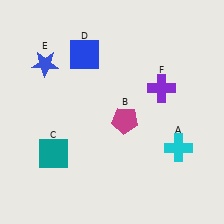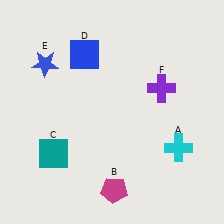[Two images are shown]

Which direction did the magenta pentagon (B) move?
The magenta pentagon (B) moved down.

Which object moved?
The magenta pentagon (B) moved down.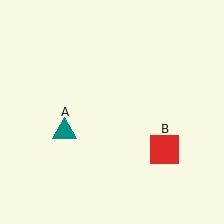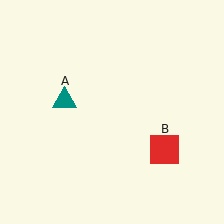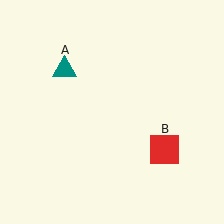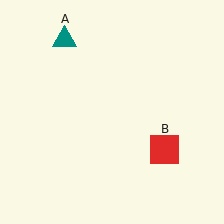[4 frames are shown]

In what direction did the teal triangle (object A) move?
The teal triangle (object A) moved up.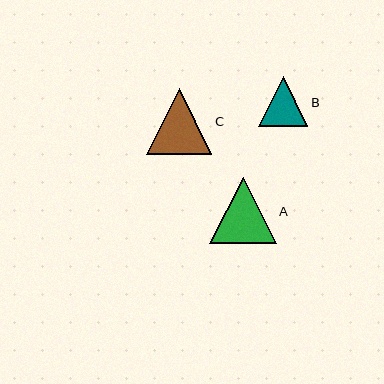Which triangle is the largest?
Triangle A is the largest with a size of approximately 66 pixels.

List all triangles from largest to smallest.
From largest to smallest: A, C, B.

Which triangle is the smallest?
Triangle B is the smallest with a size of approximately 49 pixels.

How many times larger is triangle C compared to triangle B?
Triangle C is approximately 1.3 times the size of triangle B.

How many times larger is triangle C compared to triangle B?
Triangle C is approximately 1.3 times the size of triangle B.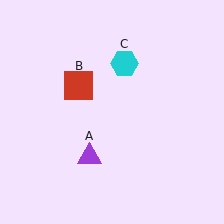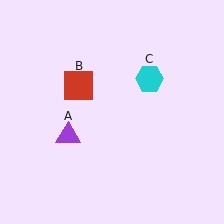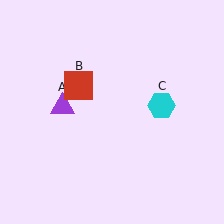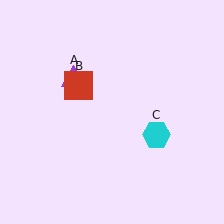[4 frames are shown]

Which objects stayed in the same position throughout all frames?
Red square (object B) remained stationary.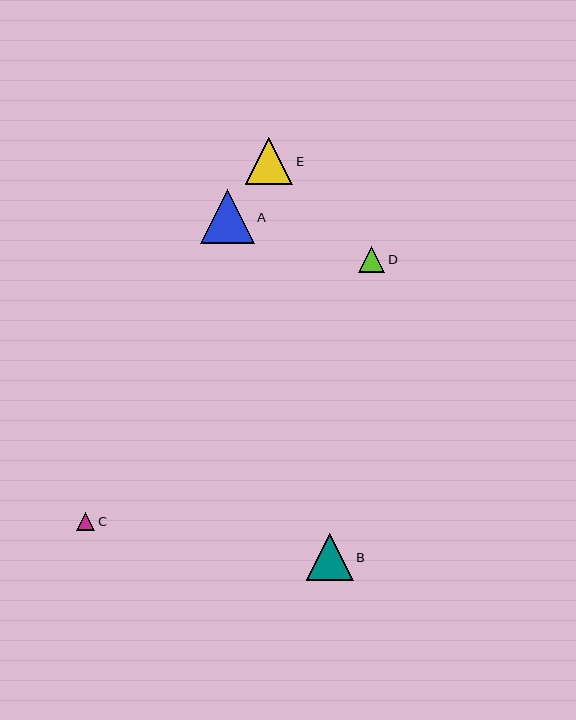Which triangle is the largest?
Triangle A is the largest with a size of approximately 54 pixels.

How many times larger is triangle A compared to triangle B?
Triangle A is approximately 1.2 times the size of triangle B.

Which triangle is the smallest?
Triangle C is the smallest with a size of approximately 18 pixels.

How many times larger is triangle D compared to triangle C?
Triangle D is approximately 1.5 times the size of triangle C.